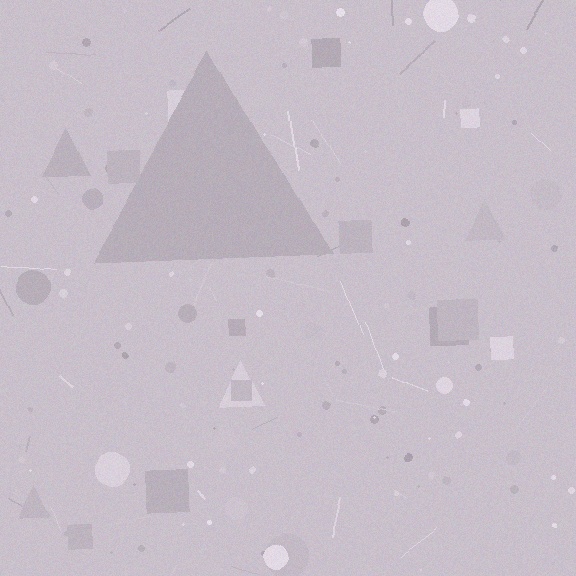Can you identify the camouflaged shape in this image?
The camouflaged shape is a triangle.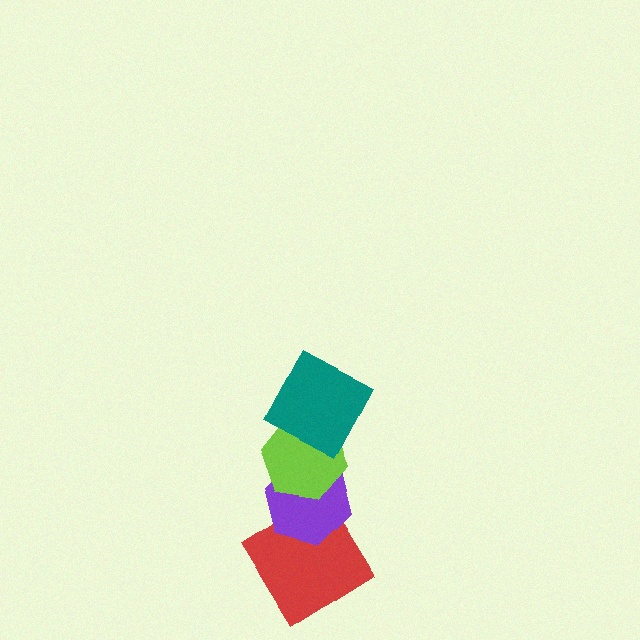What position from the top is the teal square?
The teal square is 1st from the top.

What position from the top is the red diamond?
The red diamond is 4th from the top.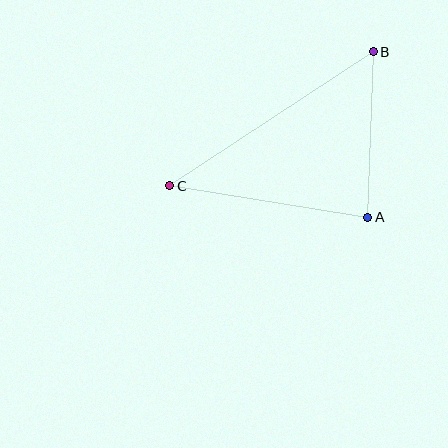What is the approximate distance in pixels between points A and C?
The distance between A and C is approximately 200 pixels.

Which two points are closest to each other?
Points A and B are closest to each other.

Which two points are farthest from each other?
Points B and C are farthest from each other.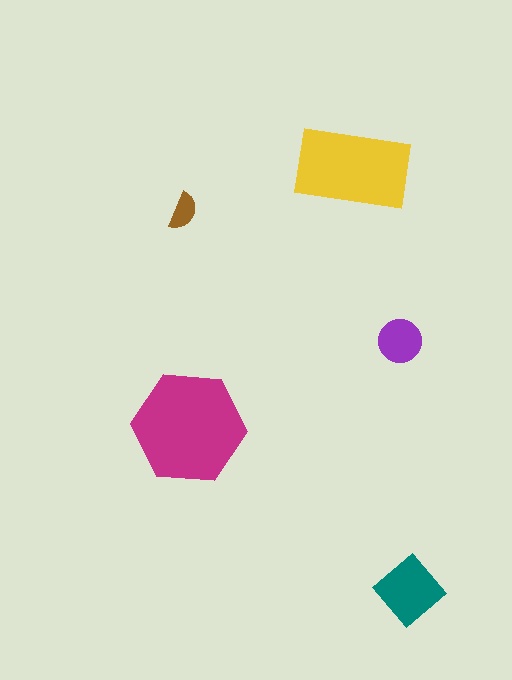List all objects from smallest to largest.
The brown semicircle, the purple circle, the teal diamond, the yellow rectangle, the magenta hexagon.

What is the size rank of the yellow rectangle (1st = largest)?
2nd.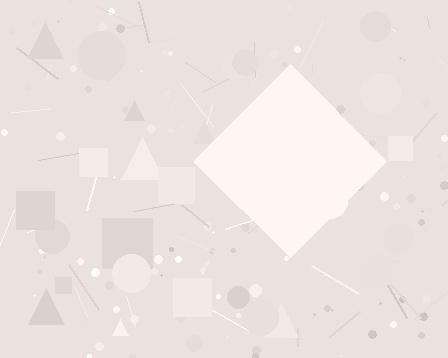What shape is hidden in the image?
A diamond is hidden in the image.